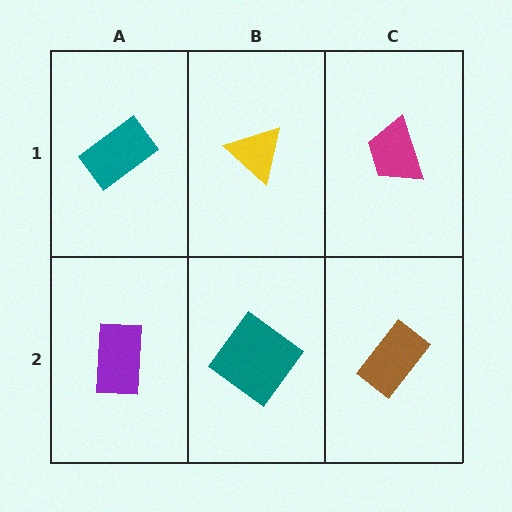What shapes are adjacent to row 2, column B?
A yellow triangle (row 1, column B), a purple rectangle (row 2, column A), a brown rectangle (row 2, column C).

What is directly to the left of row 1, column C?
A yellow triangle.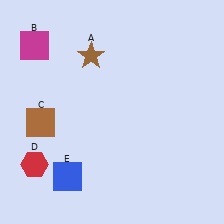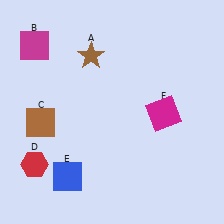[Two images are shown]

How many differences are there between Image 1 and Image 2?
There is 1 difference between the two images.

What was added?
A magenta square (F) was added in Image 2.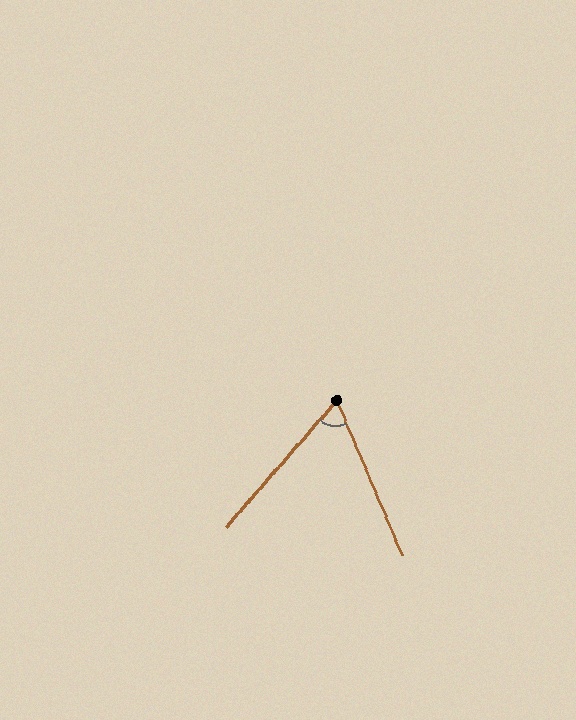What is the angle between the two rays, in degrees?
Approximately 64 degrees.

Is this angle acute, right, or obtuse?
It is acute.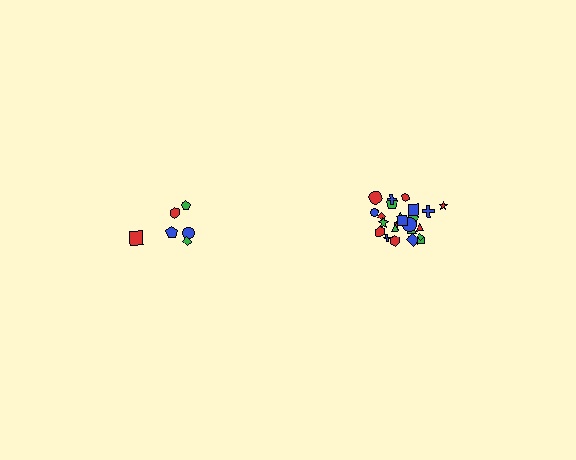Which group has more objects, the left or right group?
The right group.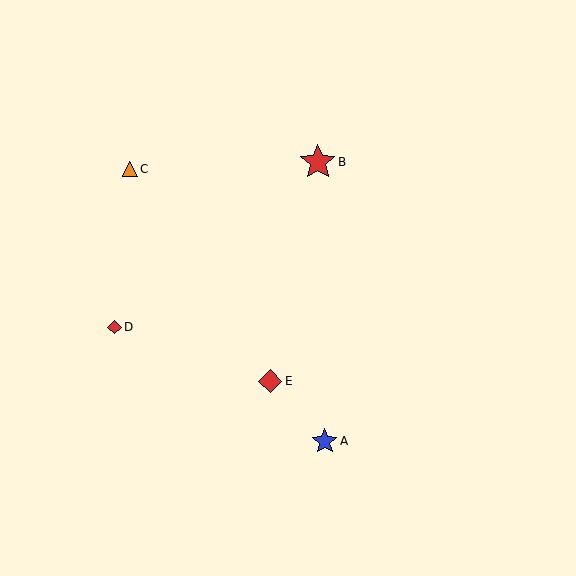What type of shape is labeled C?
Shape C is an orange triangle.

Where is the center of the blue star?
The center of the blue star is at (325, 441).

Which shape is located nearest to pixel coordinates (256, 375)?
The red diamond (labeled E) at (270, 381) is nearest to that location.